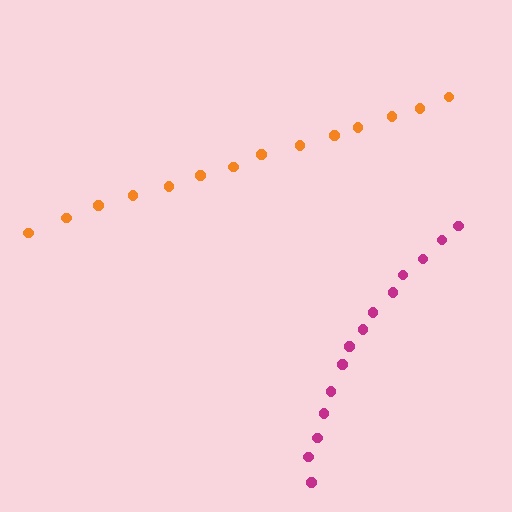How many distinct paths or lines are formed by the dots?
There are 2 distinct paths.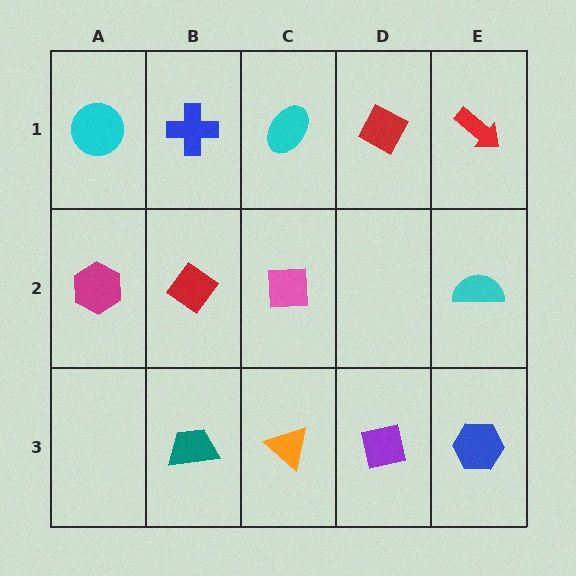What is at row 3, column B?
A teal trapezoid.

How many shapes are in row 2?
4 shapes.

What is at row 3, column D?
A purple square.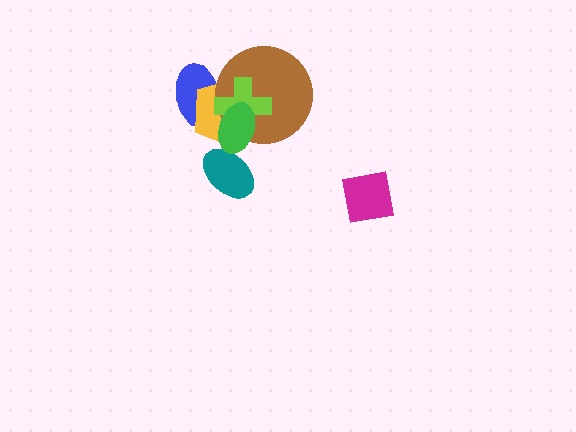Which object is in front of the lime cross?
The green ellipse is in front of the lime cross.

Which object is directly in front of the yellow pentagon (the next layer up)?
The brown circle is directly in front of the yellow pentagon.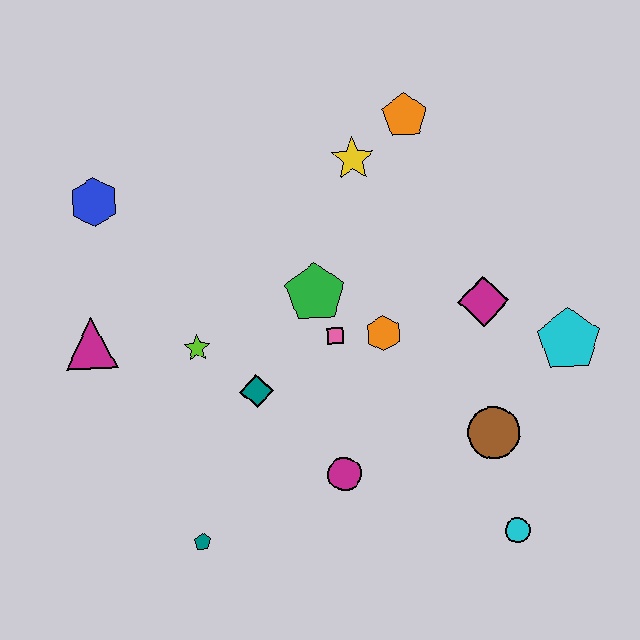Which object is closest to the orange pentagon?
The yellow star is closest to the orange pentagon.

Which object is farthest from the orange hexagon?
The blue hexagon is farthest from the orange hexagon.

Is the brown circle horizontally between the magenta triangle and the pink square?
No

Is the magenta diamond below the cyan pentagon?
No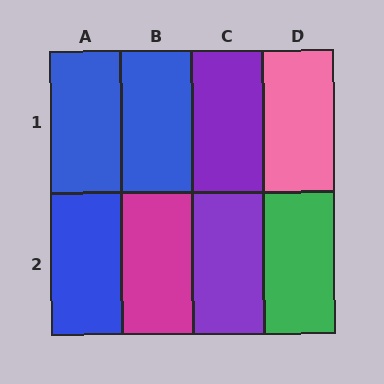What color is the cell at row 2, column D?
Green.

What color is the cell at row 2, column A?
Blue.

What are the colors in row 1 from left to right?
Blue, blue, purple, pink.